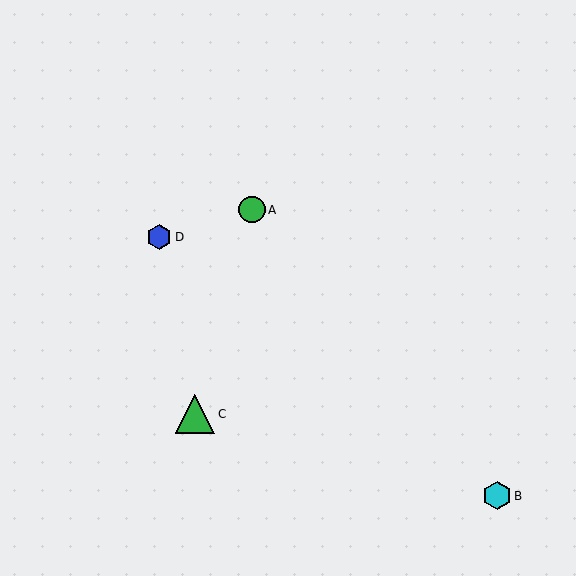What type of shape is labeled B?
Shape B is a cyan hexagon.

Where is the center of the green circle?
The center of the green circle is at (252, 210).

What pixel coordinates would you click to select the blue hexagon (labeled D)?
Click at (159, 237) to select the blue hexagon D.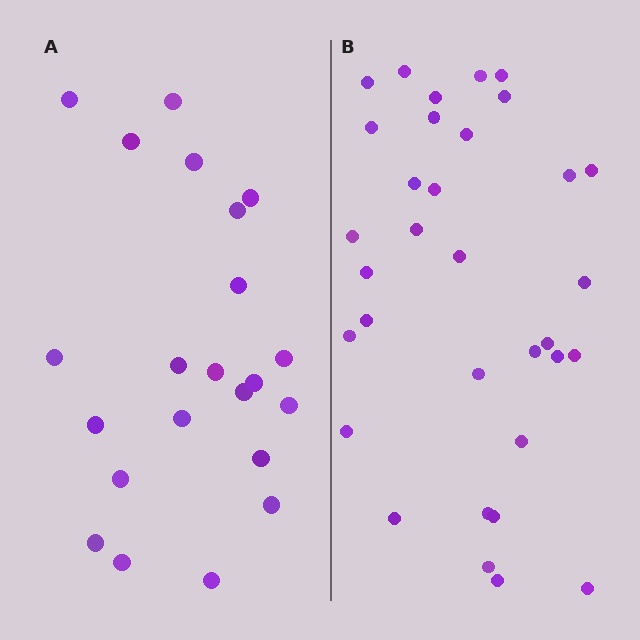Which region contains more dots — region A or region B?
Region B (the right region) has more dots.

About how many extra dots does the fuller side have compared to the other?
Region B has roughly 12 or so more dots than region A.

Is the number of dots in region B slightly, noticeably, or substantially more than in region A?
Region B has substantially more. The ratio is roughly 1.5 to 1.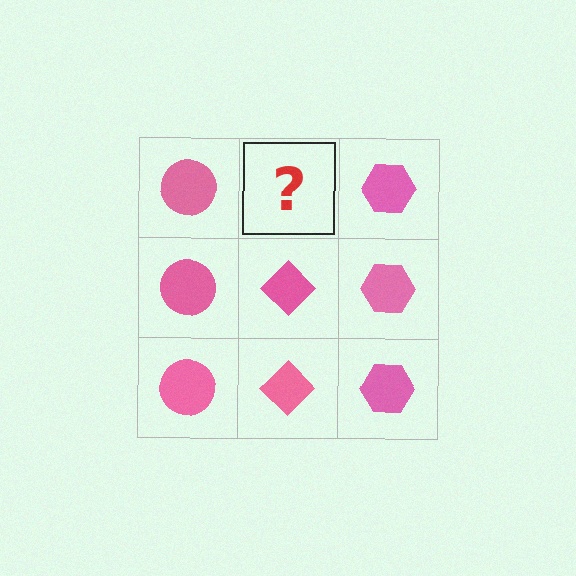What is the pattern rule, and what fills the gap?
The rule is that each column has a consistent shape. The gap should be filled with a pink diamond.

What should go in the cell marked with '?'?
The missing cell should contain a pink diamond.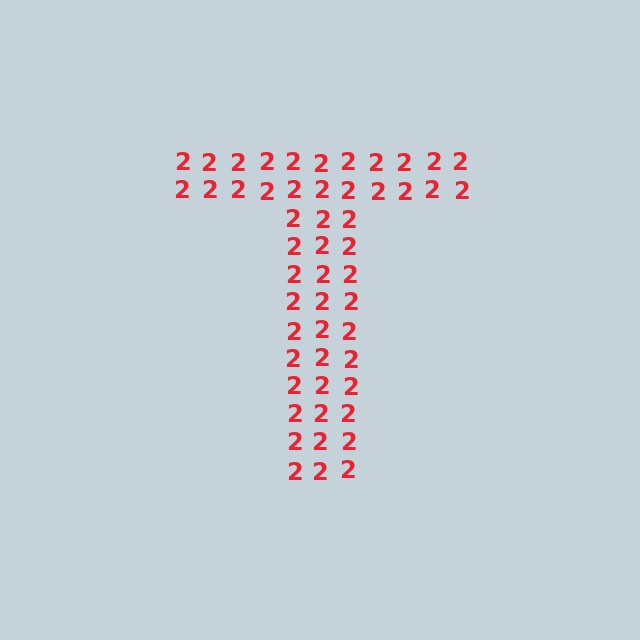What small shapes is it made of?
It is made of small digit 2's.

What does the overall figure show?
The overall figure shows the letter T.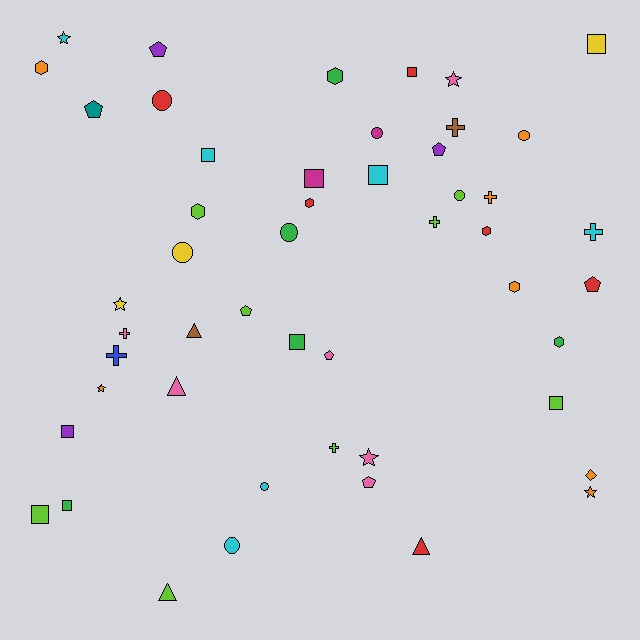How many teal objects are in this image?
There is 1 teal object.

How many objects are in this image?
There are 50 objects.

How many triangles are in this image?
There are 4 triangles.